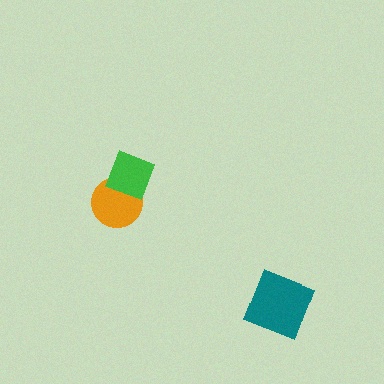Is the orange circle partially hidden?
Yes, it is partially covered by another shape.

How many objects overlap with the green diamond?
1 object overlaps with the green diamond.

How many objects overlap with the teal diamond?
0 objects overlap with the teal diamond.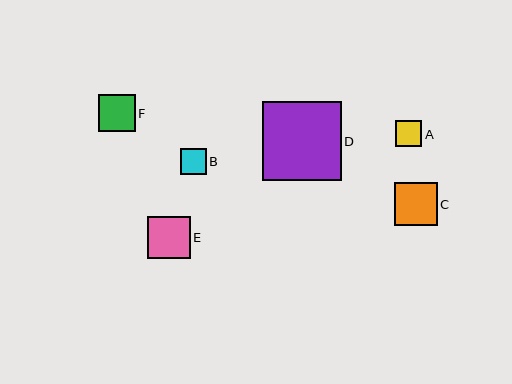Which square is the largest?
Square D is the largest with a size of approximately 79 pixels.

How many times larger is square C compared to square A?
Square C is approximately 1.6 times the size of square A.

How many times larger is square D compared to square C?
Square D is approximately 1.8 times the size of square C.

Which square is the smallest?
Square B is the smallest with a size of approximately 26 pixels.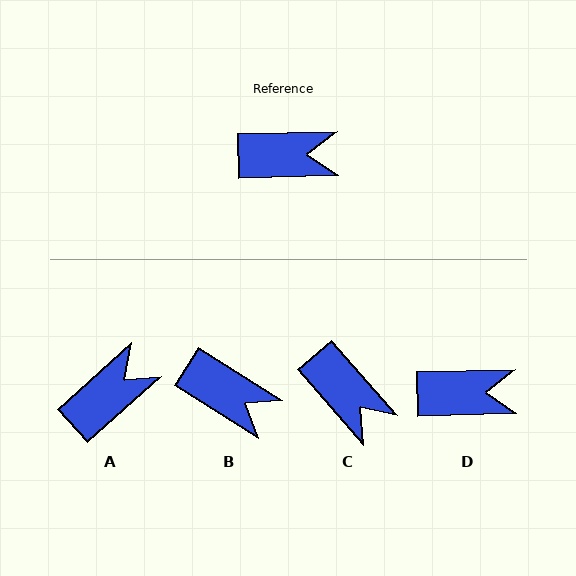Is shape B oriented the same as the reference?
No, it is off by about 34 degrees.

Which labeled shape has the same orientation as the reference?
D.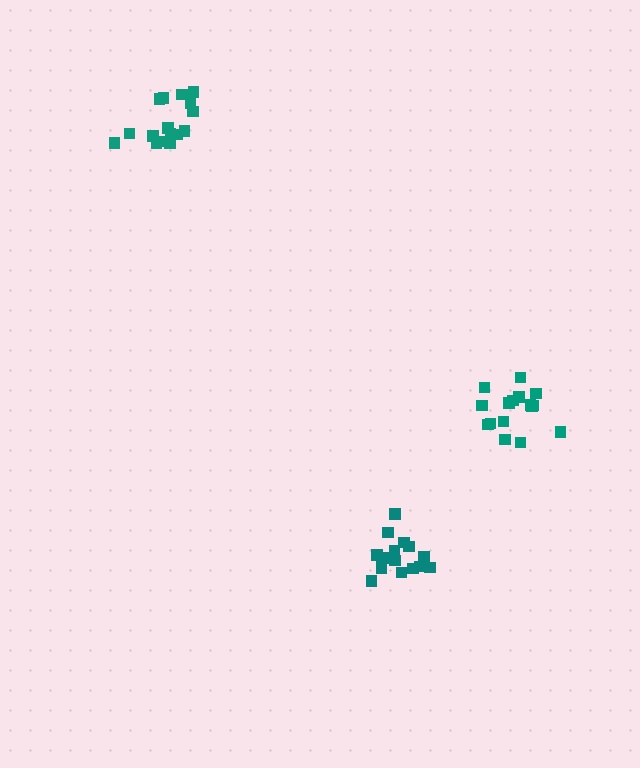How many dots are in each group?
Group 1: 16 dots, Group 2: 16 dots, Group 3: 16 dots (48 total).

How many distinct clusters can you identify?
There are 3 distinct clusters.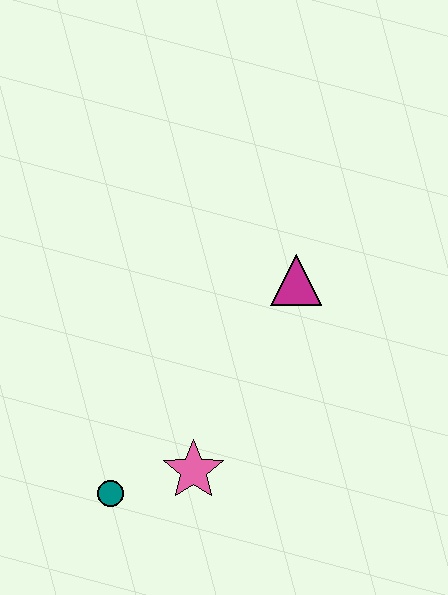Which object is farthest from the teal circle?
The magenta triangle is farthest from the teal circle.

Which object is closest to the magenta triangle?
The pink star is closest to the magenta triangle.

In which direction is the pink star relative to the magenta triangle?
The pink star is below the magenta triangle.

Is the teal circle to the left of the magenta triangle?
Yes